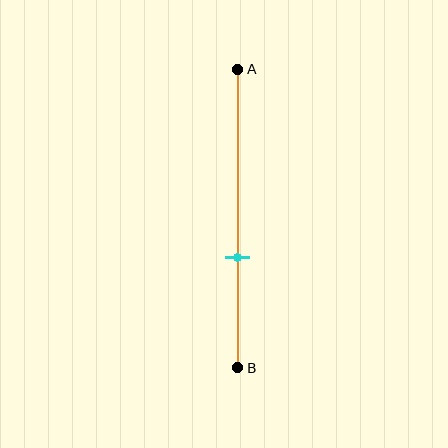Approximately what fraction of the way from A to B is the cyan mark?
The cyan mark is approximately 65% of the way from A to B.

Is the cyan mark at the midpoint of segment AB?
No, the mark is at about 65% from A, not at the 50% midpoint.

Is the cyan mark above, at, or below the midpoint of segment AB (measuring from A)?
The cyan mark is below the midpoint of segment AB.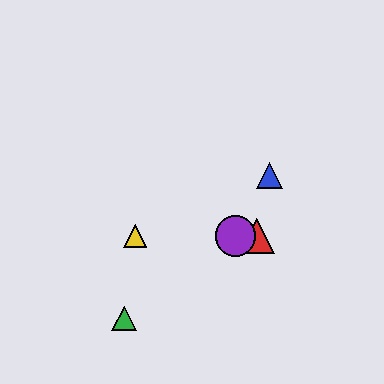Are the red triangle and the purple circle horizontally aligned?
Yes, both are at y≈236.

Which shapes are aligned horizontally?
The red triangle, the yellow triangle, the purple circle are aligned horizontally.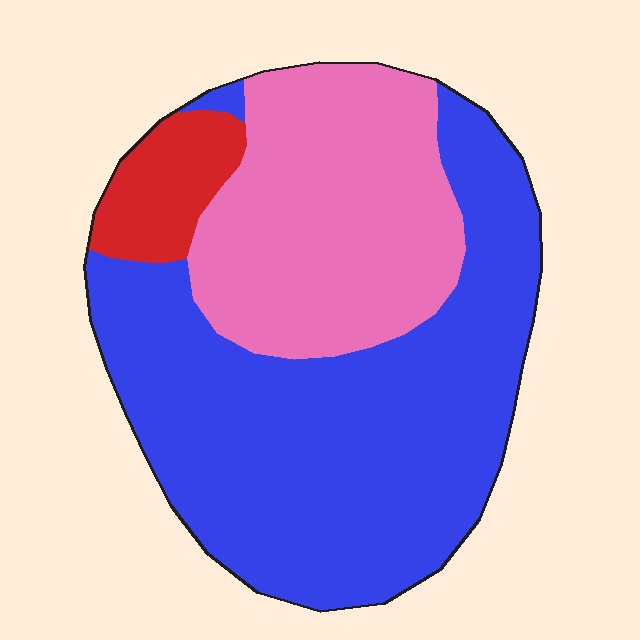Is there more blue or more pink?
Blue.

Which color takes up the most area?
Blue, at roughly 60%.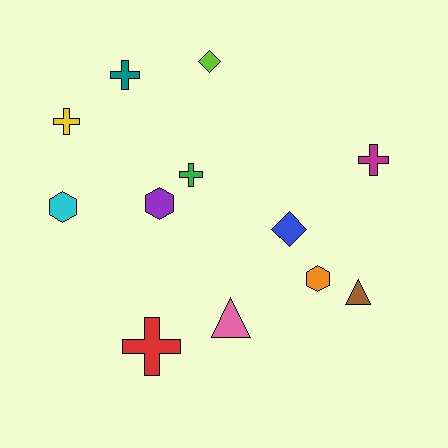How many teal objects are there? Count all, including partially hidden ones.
There is 1 teal object.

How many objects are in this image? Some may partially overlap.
There are 12 objects.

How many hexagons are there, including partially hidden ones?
There are 3 hexagons.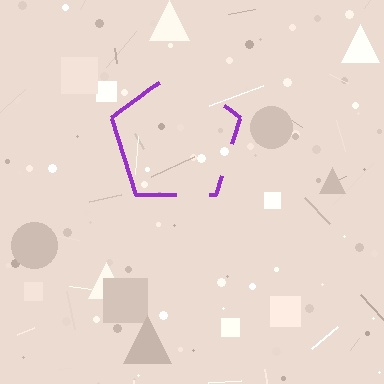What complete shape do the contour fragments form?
The contour fragments form a pentagon.